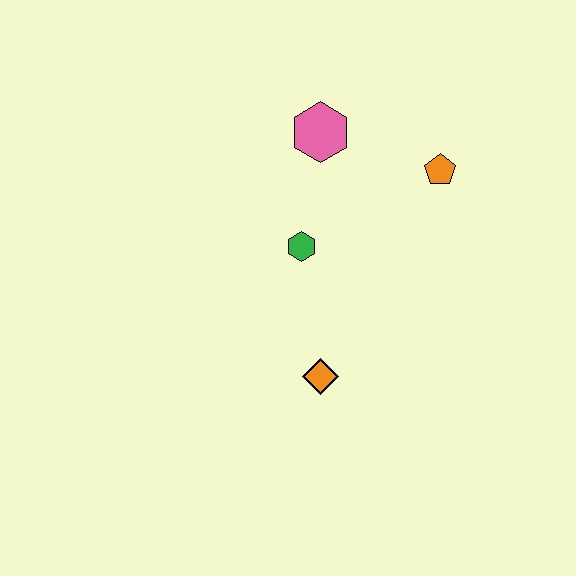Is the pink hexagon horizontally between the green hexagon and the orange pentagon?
Yes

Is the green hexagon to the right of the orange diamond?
No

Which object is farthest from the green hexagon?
The orange pentagon is farthest from the green hexagon.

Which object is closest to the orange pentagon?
The pink hexagon is closest to the orange pentagon.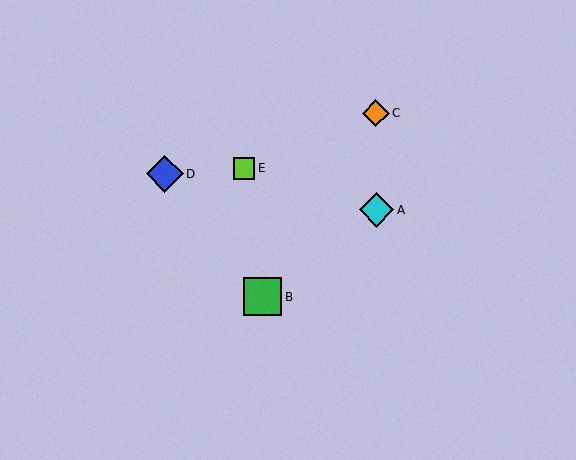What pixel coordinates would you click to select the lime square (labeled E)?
Click at (244, 168) to select the lime square E.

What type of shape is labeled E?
Shape E is a lime square.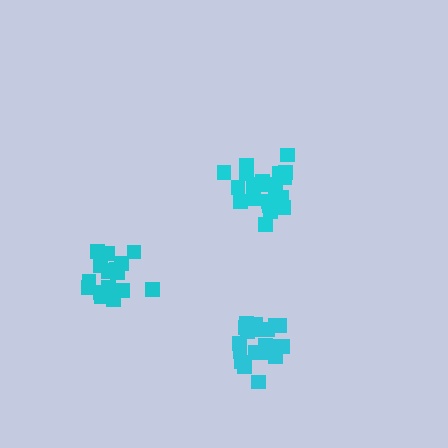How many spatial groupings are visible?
There are 3 spatial groupings.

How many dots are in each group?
Group 1: 20 dots, Group 2: 21 dots, Group 3: 18 dots (59 total).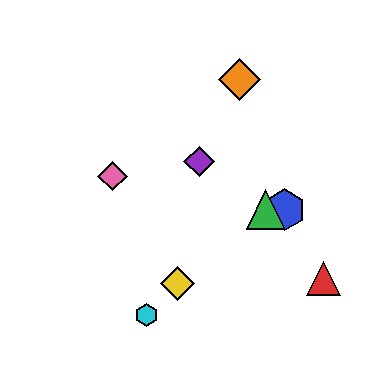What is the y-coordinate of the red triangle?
The red triangle is at y≈278.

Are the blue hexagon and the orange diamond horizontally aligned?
No, the blue hexagon is at y≈210 and the orange diamond is at y≈79.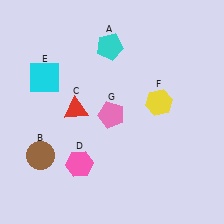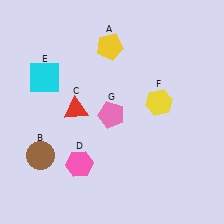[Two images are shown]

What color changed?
The pentagon (A) changed from cyan in Image 1 to yellow in Image 2.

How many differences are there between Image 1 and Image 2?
There is 1 difference between the two images.